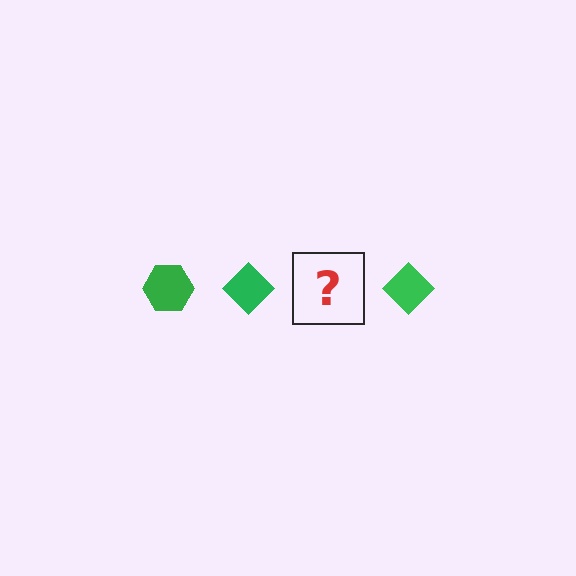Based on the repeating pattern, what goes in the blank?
The blank should be a green hexagon.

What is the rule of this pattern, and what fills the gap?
The rule is that the pattern cycles through hexagon, diamond shapes in green. The gap should be filled with a green hexagon.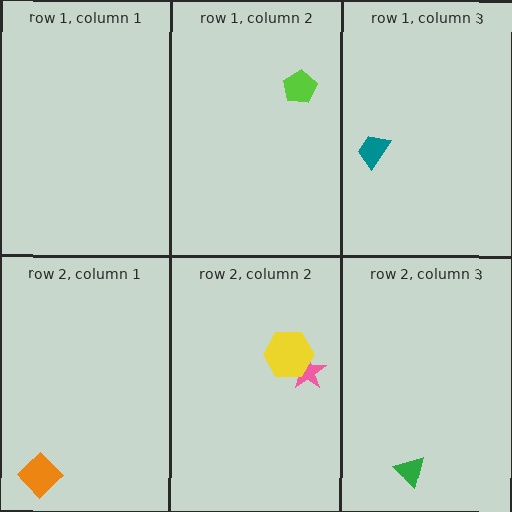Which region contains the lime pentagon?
The row 1, column 2 region.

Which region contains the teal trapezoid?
The row 1, column 3 region.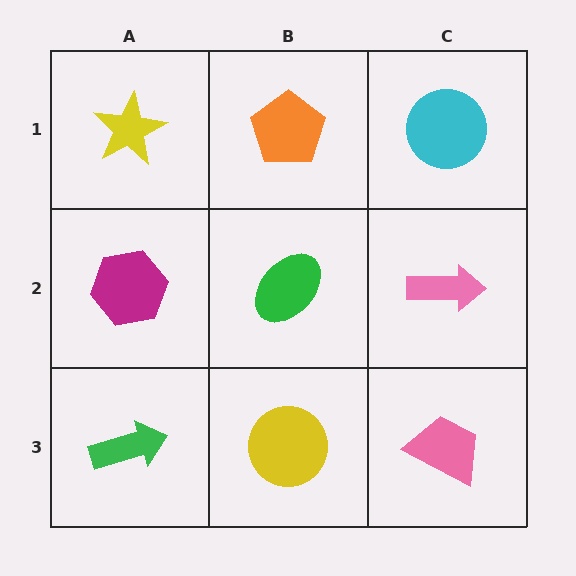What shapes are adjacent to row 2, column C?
A cyan circle (row 1, column C), a pink trapezoid (row 3, column C), a green ellipse (row 2, column B).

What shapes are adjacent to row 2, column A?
A yellow star (row 1, column A), a green arrow (row 3, column A), a green ellipse (row 2, column B).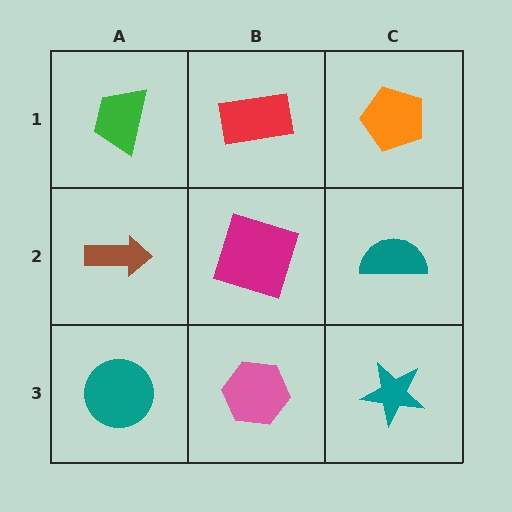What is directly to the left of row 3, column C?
A pink hexagon.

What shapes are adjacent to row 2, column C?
An orange pentagon (row 1, column C), a teal star (row 3, column C), a magenta square (row 2, column B).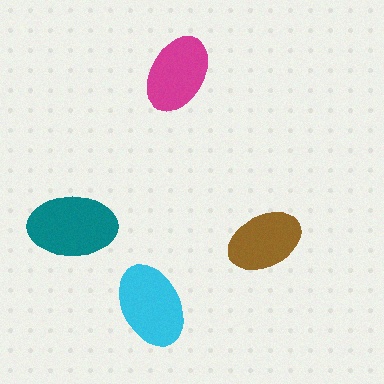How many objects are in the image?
There are 4 objects in the image.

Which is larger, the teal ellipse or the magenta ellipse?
The teal one.